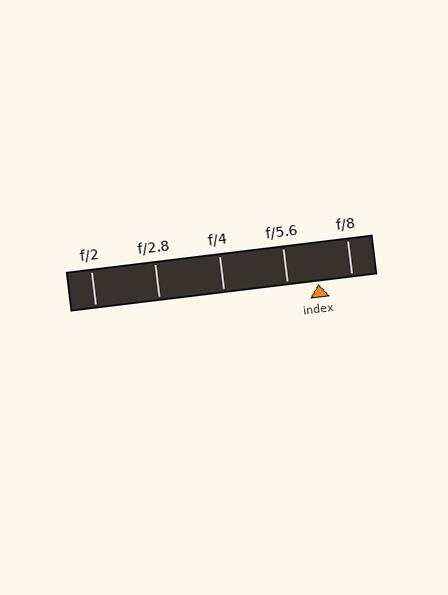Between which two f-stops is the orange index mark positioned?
The index mark is between f/5.6 and f/8.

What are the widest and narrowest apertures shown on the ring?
The widest aperture shown is f/2 and the narrowest is f/8.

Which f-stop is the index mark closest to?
The index mark is closest to f/5.6.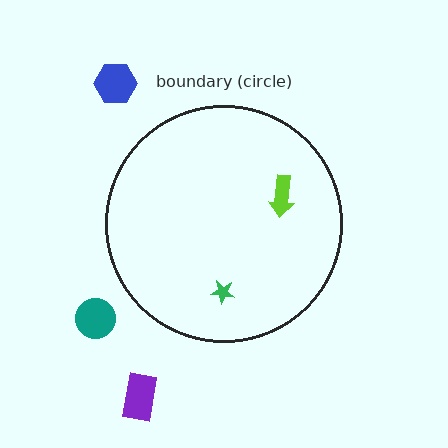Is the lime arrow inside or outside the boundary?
Inside.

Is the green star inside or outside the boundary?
Inside.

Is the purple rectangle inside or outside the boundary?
Outside.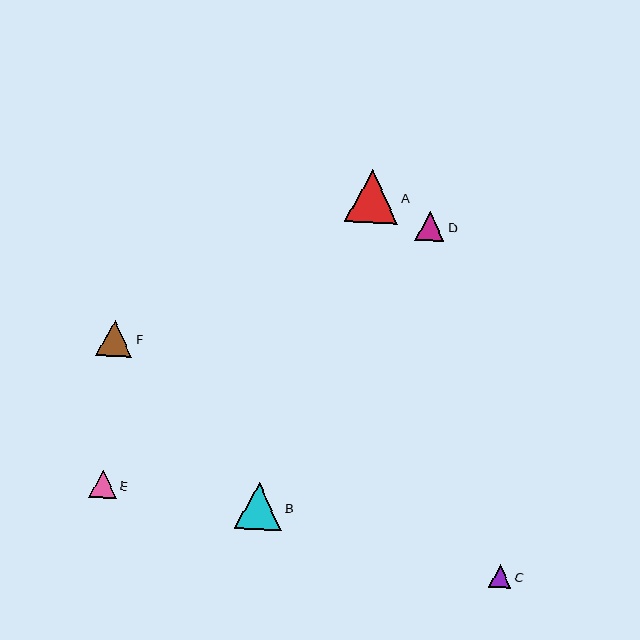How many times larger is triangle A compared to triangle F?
Triangle A is approximately 1.5 times the size of triangle F.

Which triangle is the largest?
Triangle A is the largest with a size of approximately 53 pixels.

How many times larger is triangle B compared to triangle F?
Triangle B is approximately 1.3 times the size of triangle F.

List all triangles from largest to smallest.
From largest to smallest: A, B, F, D, E, C.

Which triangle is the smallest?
Triangle C is the smallest with a size of approximately 22 pixels.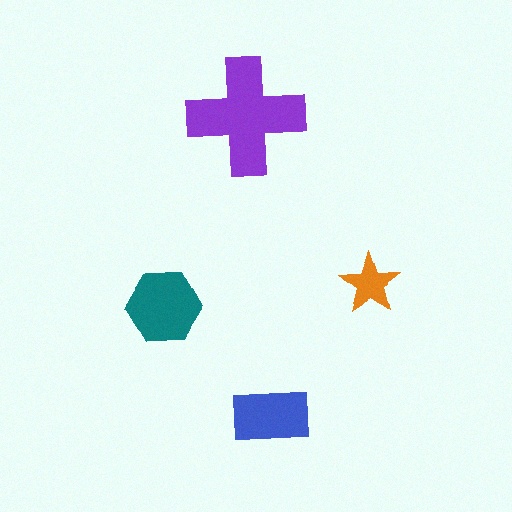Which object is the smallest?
The orange star.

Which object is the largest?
The purple cross.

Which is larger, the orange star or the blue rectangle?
The blue rectangle.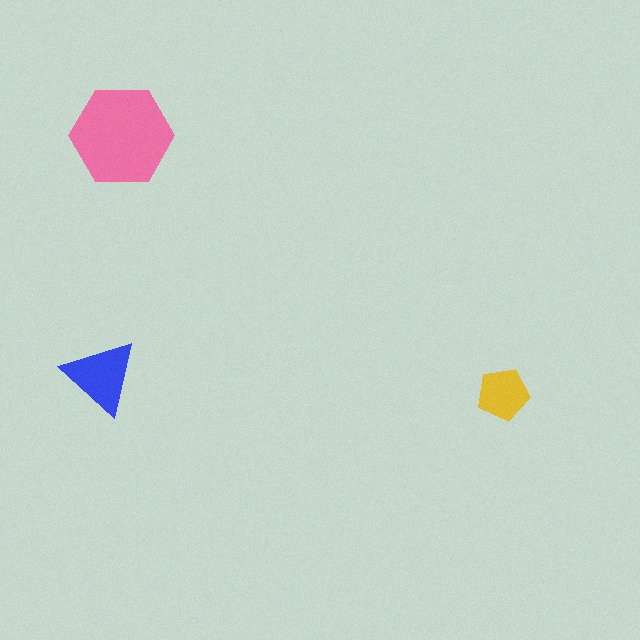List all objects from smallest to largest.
The yellow pentagon, the blue triangle, the pink hexagon.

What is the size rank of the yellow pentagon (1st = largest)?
3rd.